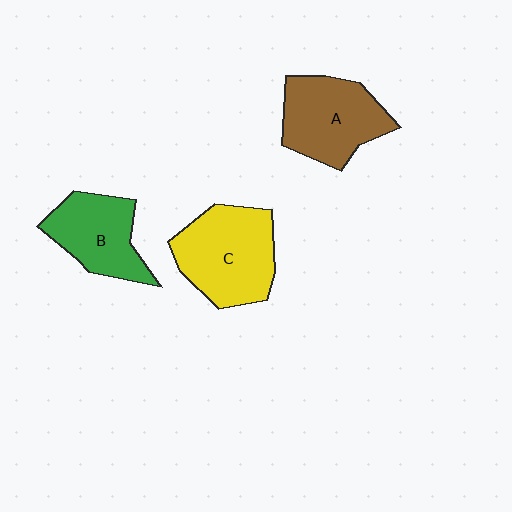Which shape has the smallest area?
Shape B (green).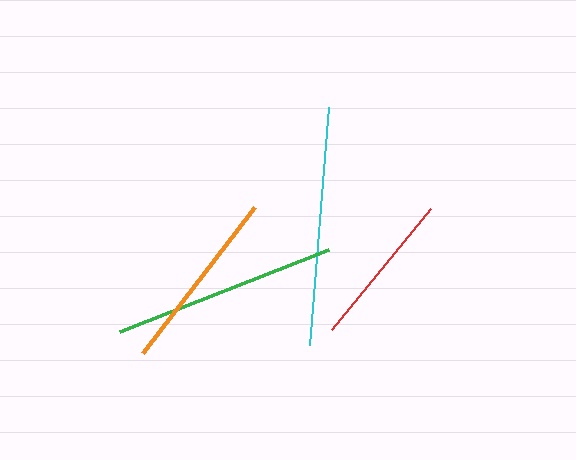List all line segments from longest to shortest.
From longest to shortest: cyan, green, orange, red.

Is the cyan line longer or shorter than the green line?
The cyan line is longer than the green line.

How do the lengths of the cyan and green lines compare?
The cyan and green lines are approximately the same length.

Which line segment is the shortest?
The red line is the shortest at approximately 156 pixels.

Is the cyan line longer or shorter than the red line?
The cyan line is longer than the red line.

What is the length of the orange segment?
The orange segment is approximately 184 pixels long.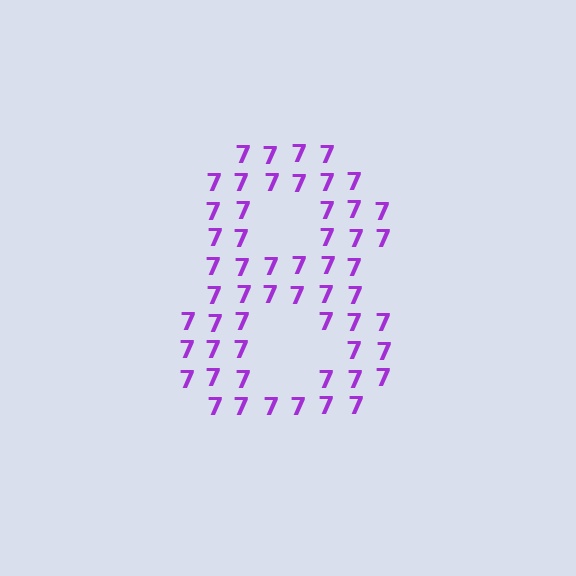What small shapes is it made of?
It is made of small digit 7's.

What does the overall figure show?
The overall figure shows the digit 8.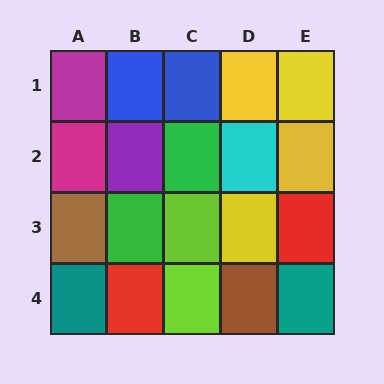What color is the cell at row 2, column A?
Magenta.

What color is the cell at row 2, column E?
Yellow.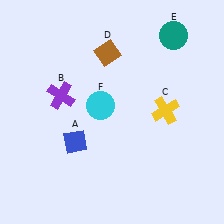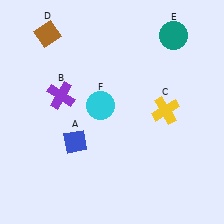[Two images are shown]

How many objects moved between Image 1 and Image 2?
1 object moved between the two images.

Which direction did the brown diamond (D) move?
The brown diamond (D) moved left.